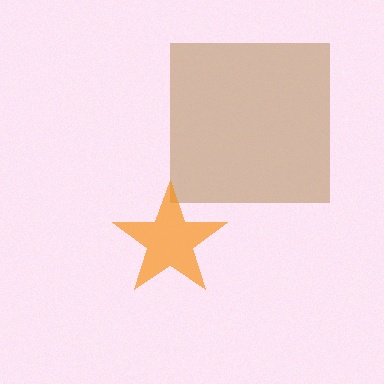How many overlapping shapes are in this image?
There are 2 overlapping shapes in the image.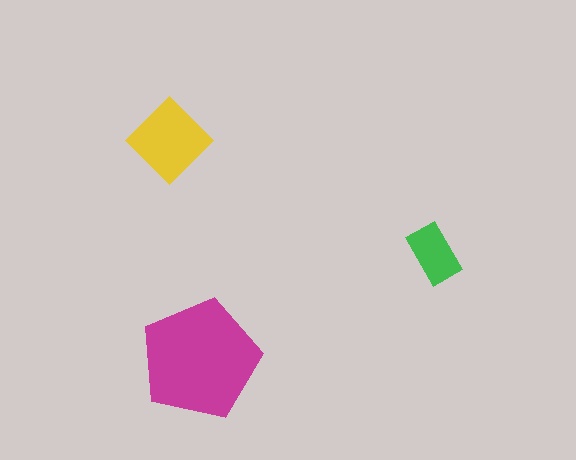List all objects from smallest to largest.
The green rectangle, the yellow diamond, the magenta pentagon.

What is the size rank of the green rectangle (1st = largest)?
3rd.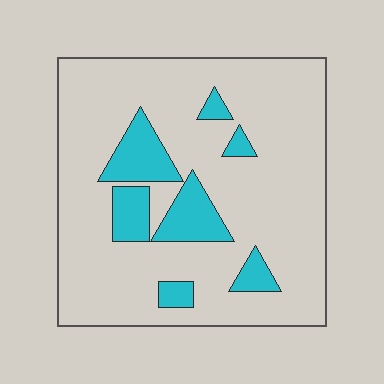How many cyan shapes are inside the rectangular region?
7.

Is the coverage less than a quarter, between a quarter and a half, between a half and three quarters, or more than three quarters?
Less than a quarter.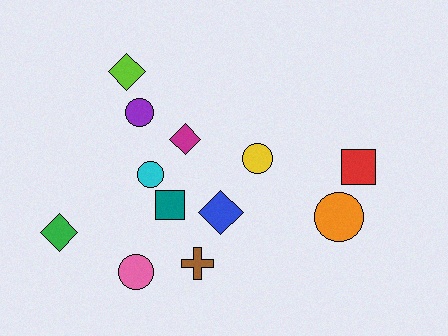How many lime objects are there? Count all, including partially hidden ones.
There is 1 lime object.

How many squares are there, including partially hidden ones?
There are 2 squares.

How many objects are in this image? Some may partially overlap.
There are 12 objects.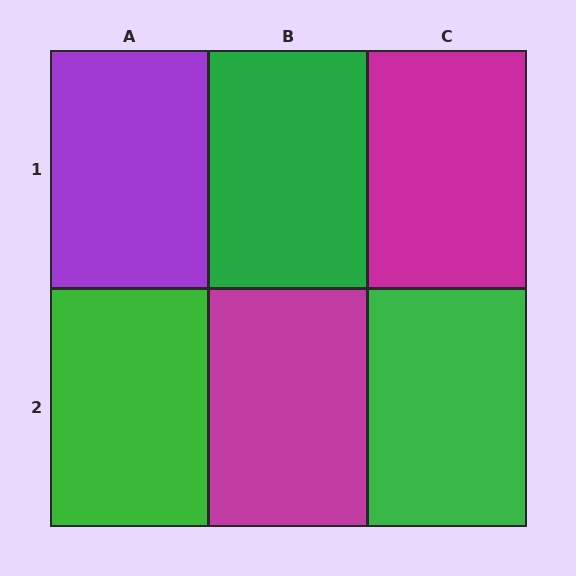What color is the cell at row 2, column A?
Green.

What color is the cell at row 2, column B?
Magenta.